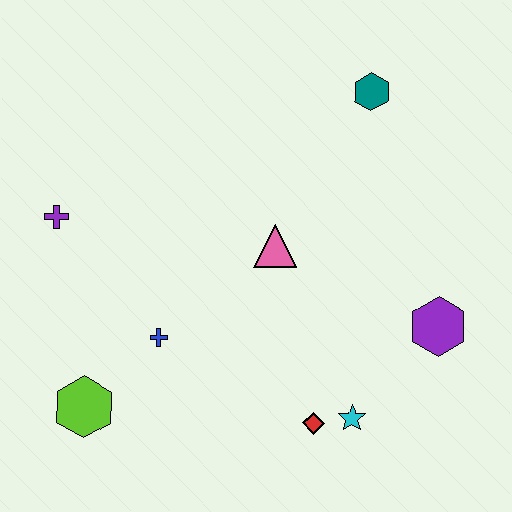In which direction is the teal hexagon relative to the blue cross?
The teal hexagon is above the blue cross.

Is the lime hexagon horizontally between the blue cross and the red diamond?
No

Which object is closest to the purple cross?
The blue cross is closest to the purple cross.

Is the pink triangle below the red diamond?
No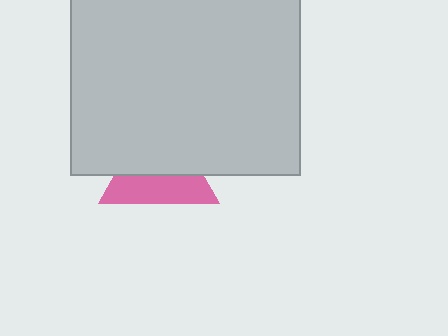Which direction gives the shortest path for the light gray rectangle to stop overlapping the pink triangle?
Moving up gives the shortest separation.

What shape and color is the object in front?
The object in front is a light gray rectangle.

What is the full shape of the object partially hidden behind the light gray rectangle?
The partially hidden object is a pink triangle.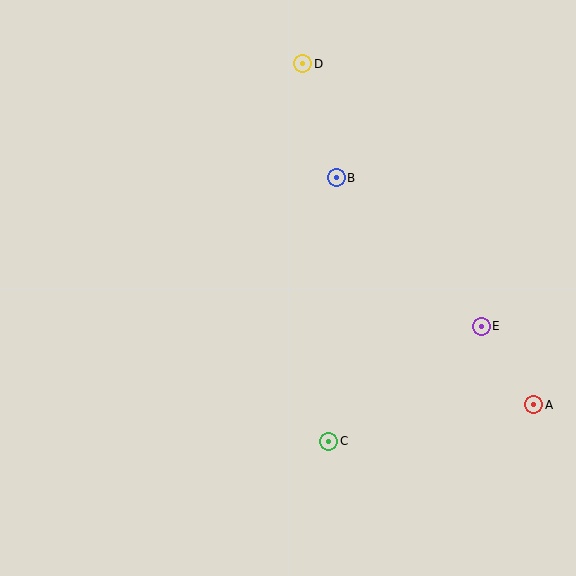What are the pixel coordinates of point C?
Point C is at (329, 441).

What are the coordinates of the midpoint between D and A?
The midpoint between D and A is at (418, 234).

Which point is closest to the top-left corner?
Point D is closest to the top-left corner.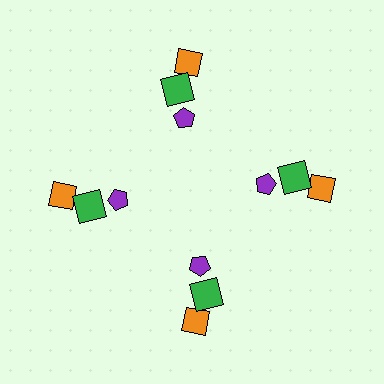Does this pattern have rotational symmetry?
Yes, this pattern has 4-fold rotational symmetry. It looks the same after rotating 90 degrees around the center.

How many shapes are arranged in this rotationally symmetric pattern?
There are 12 shapes, arranged in 4 groups of 3.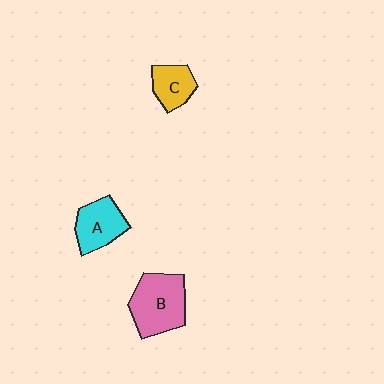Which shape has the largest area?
Shape B (pink).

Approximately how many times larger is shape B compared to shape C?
Approximately 1.9 times.